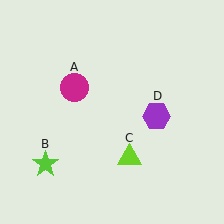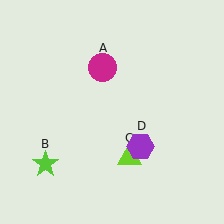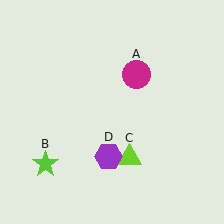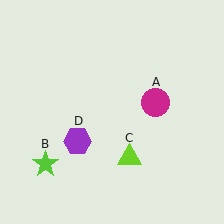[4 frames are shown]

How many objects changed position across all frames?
2 objects changed position: magenta circle (object A), purple hexagon (object D).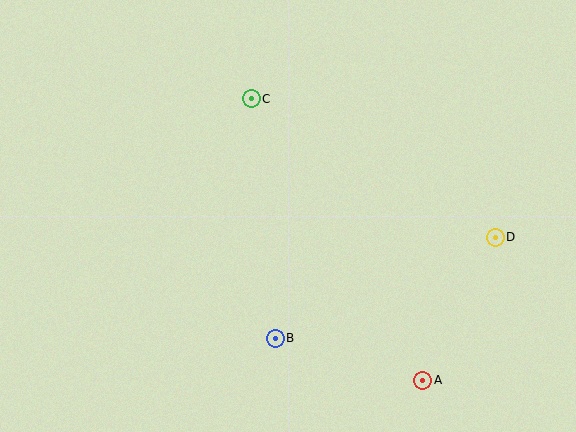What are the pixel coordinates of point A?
Point A is at (423, 380).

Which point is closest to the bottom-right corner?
Point A is closest to the bottom-right corner.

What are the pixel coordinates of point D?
Point D is at (495, 237).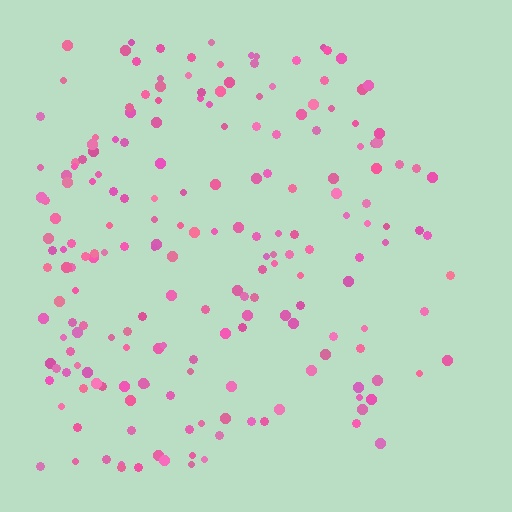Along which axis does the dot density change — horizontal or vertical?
Horizontal.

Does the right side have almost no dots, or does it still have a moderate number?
Still a moderate number, just noticeably fewer than the left.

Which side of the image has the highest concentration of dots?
The left.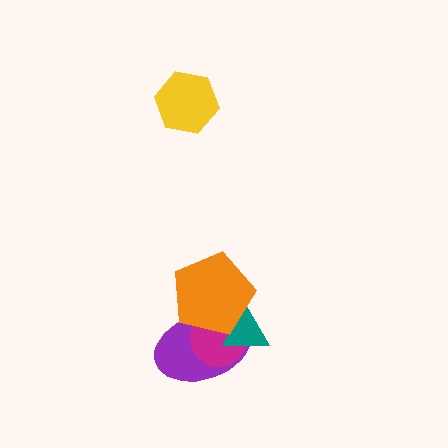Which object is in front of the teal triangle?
The orange pentagon is in front of the teal triangle.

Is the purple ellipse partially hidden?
Yes, it is partially covered by another shape.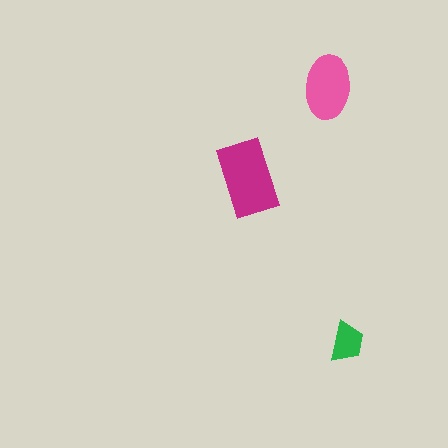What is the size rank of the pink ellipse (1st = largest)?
2nd.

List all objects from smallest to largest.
The green trapezoid, the pink ellipse, the magenta rectangle.